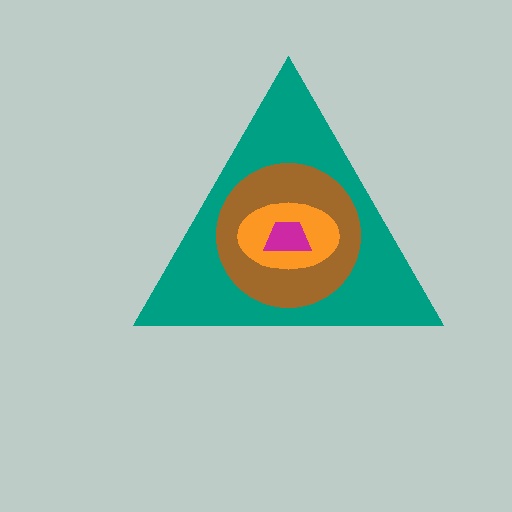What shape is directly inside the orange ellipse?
The magenta trapezoid.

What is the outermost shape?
The teal triangle.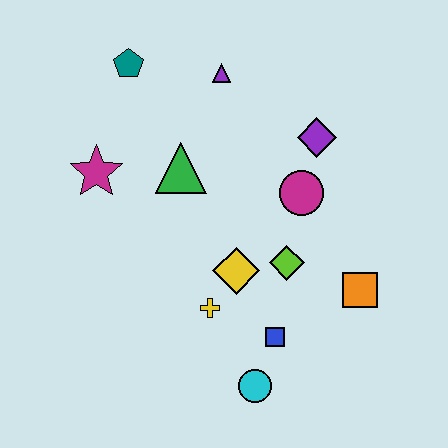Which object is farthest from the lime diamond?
The teal pentagon is farthest from the lime diamond.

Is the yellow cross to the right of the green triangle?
Yes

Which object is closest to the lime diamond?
The yellow diamond is closest to the lime diamond.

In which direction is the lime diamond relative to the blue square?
The lime diamond is above the blue square.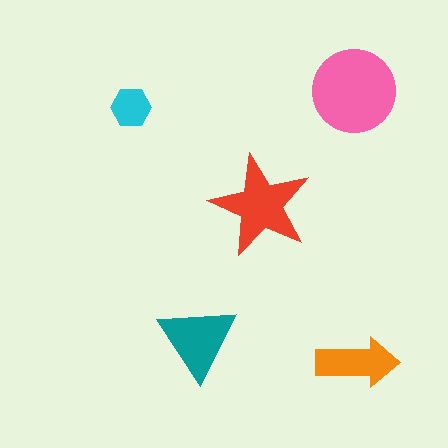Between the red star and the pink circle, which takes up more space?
The pink circle.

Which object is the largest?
The pink circle.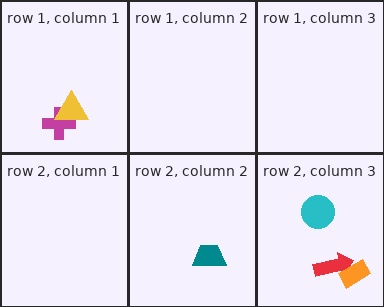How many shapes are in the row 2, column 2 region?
1.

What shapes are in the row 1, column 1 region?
The magenta cross, the yellow triangle.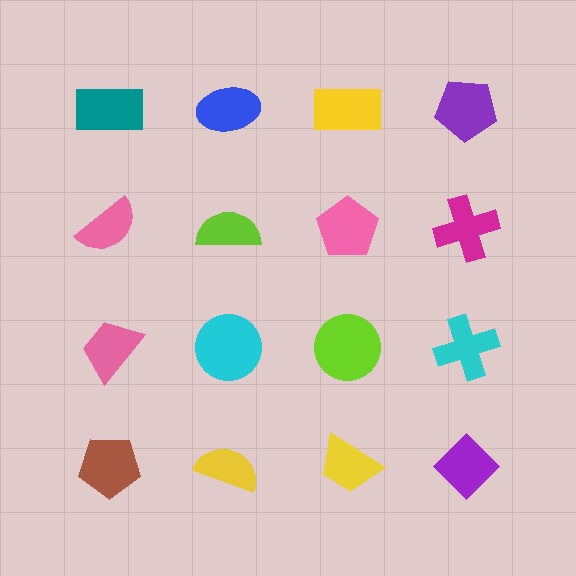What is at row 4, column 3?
A yellow trapezoid.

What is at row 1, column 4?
A purple pentagon.